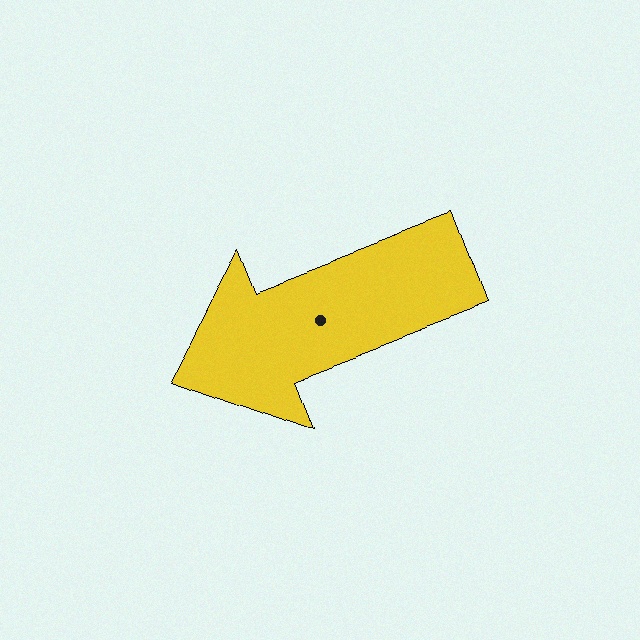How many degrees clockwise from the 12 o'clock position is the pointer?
Approximately 249 degrees.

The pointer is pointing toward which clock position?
Roughly 8 o'clock.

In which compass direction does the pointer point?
West.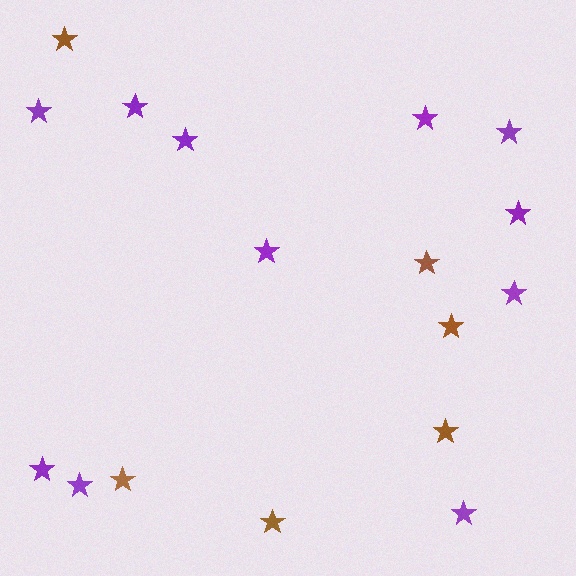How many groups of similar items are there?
There are 2 groups: one group of brown stars (6) and one group of purple stars (11).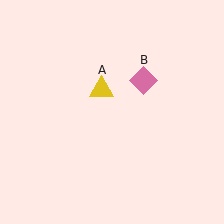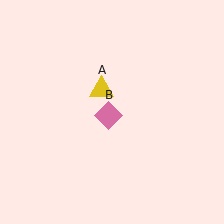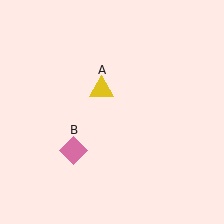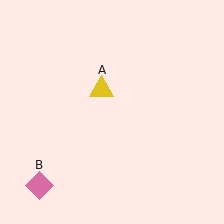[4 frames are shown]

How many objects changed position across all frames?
1 object changed position: pink diamond (object B).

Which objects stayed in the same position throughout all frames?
Yellow triangle (object A) remained stationary.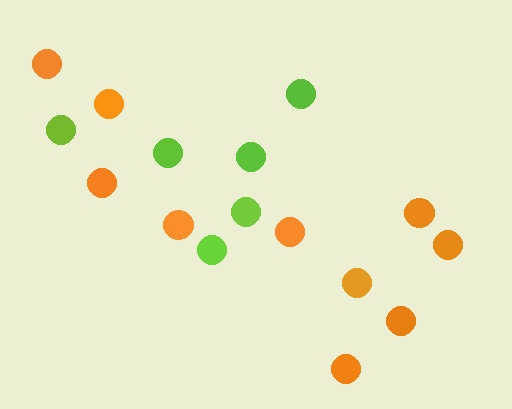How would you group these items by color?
There are 2 groups: one group of lime circles (6) and one group of orange circles (10).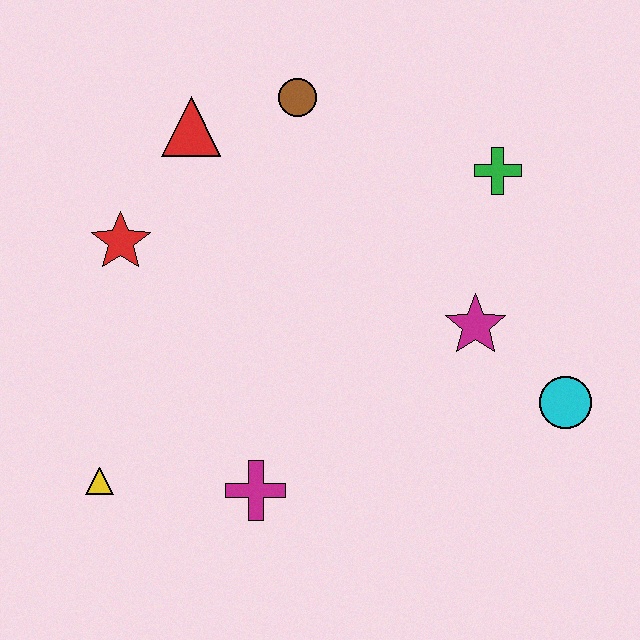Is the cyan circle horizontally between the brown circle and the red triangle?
No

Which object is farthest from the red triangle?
The cyan circle is farthest from the red triangle.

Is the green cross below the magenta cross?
No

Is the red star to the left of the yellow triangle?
No